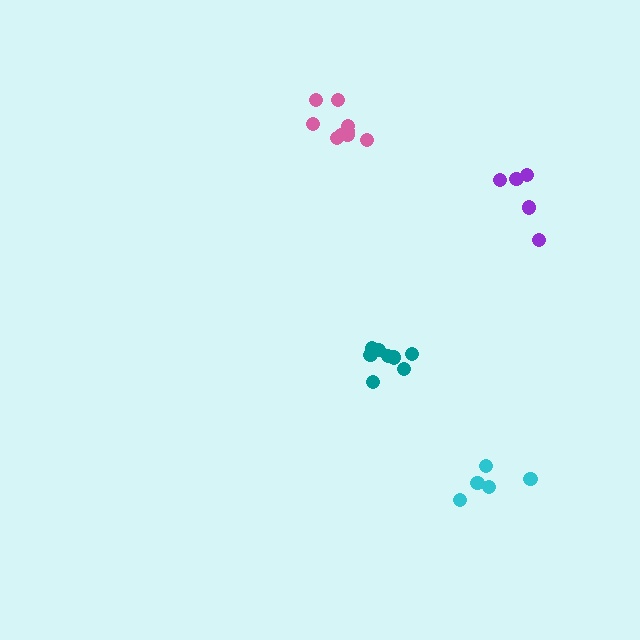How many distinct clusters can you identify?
There are 4 distinct clusters.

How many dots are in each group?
Group 1: 8 dots, Group 2: 9 dots, Group 3: 5 dots, Group 4: 5 dots (27 total).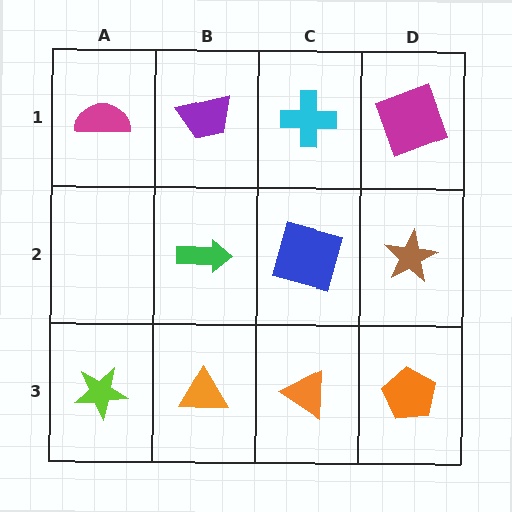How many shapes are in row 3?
4 shapes.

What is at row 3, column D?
An orange pentagon.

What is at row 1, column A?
A magenta semicircle.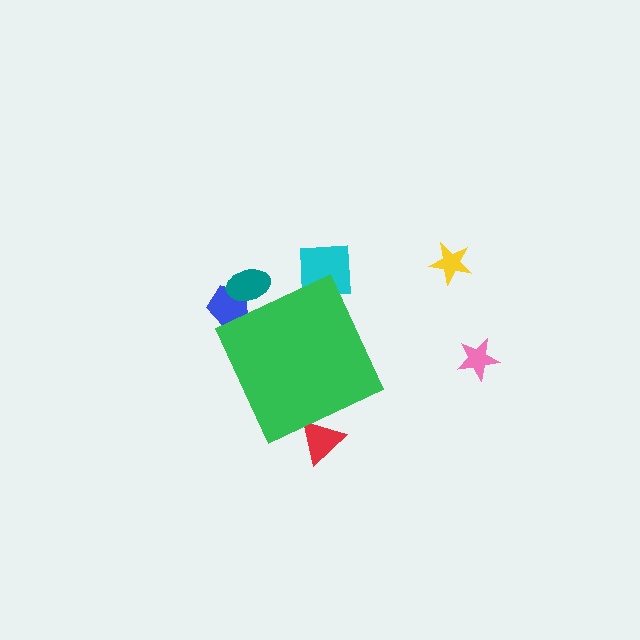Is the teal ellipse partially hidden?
Yes, the teal ellipse is partially hidden behind the green diamond.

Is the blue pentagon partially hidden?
Yes, the blue pentagon is partially hidden behind the green diamond.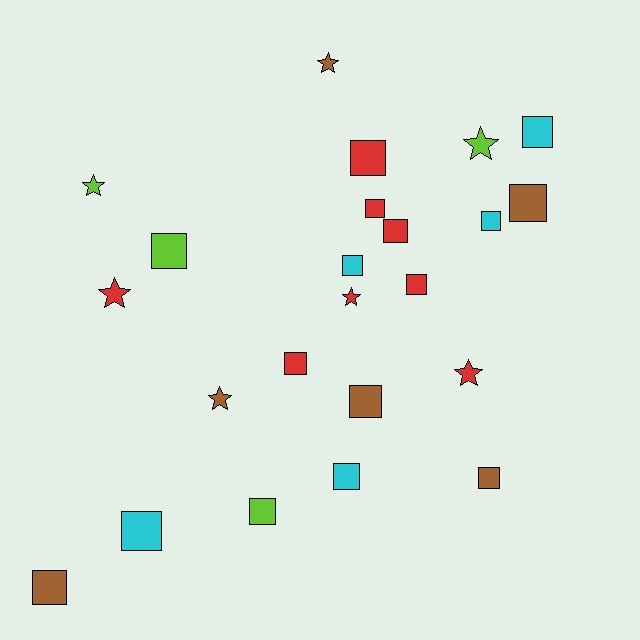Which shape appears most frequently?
Square, with 16 objects.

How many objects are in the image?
There are 23 objects.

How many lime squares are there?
There are 2 lime squares.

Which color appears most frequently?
Red, with 8 objects.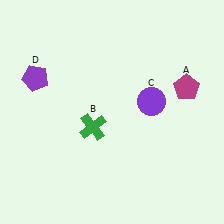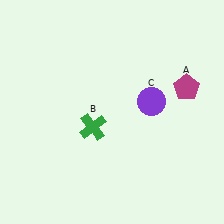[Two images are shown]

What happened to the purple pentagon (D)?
The purple pentagon (D) was removed in Image 2. It was in the top-left area of Image 1.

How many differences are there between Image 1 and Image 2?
There is 1 difference between the two images.